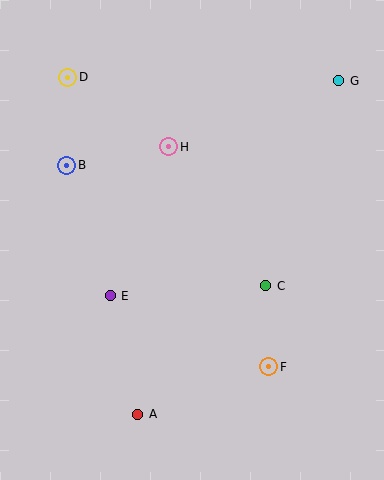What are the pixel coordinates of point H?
Point H is at (169, 147).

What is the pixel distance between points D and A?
The distance between D and A is 344 pixels.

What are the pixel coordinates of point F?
Point F is at (269, 367).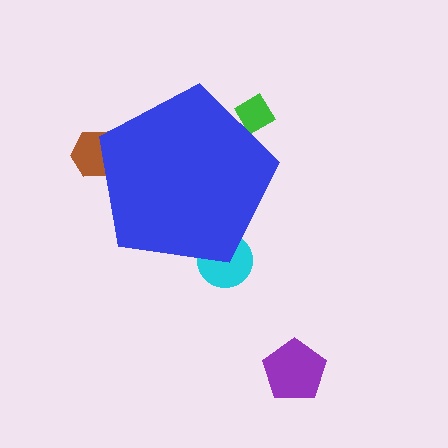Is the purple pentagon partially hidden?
No, the purple pentagon is fully visible.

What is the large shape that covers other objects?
A blue pentagon.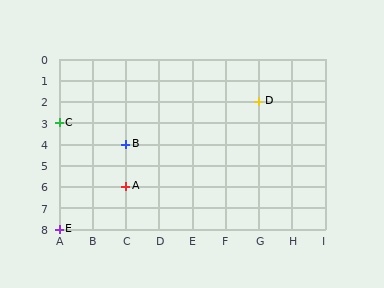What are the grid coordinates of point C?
Point C is at grid coordinates (A, 3).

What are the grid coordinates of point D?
Point D is at grid coordinates (G, 2).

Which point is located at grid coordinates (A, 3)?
Point C is at (A, 3).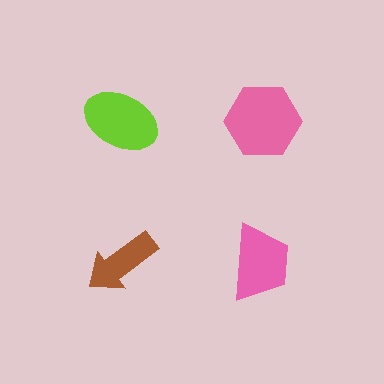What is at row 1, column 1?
A lime ellipse.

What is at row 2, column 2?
A pink trapezoid.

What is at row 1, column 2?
A pink hexagon.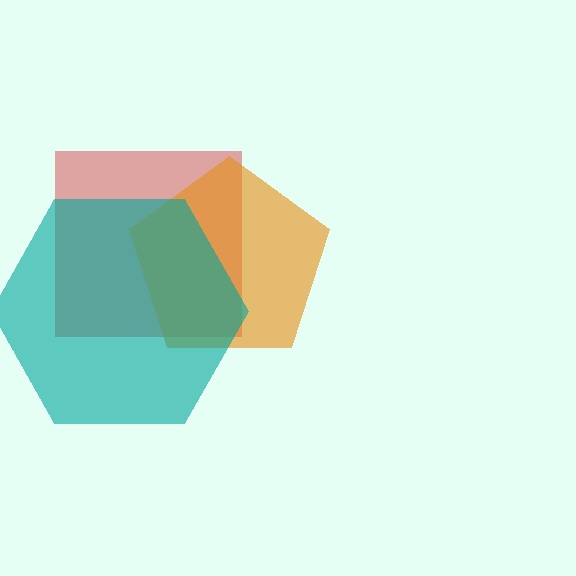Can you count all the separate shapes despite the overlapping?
Yes, there are 3 separate shapes.